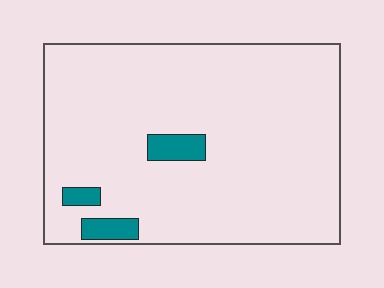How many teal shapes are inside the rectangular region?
3.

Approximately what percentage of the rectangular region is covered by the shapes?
Approximately 5%.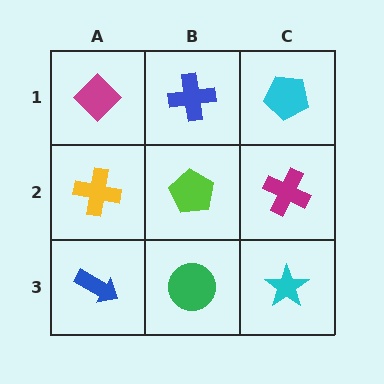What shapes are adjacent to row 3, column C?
A magenta cross (row 2, column C), a green circle (row 3, column B).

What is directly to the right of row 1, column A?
A blue cross.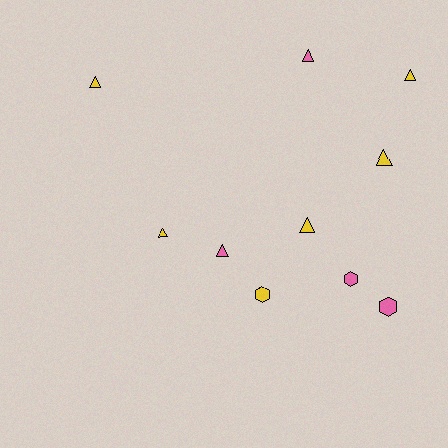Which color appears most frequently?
Yellow, with 6 objects.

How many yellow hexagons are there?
There is 1 yellow hexagon.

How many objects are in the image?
There are 10 objects.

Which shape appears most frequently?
Triangle, with 7 objects.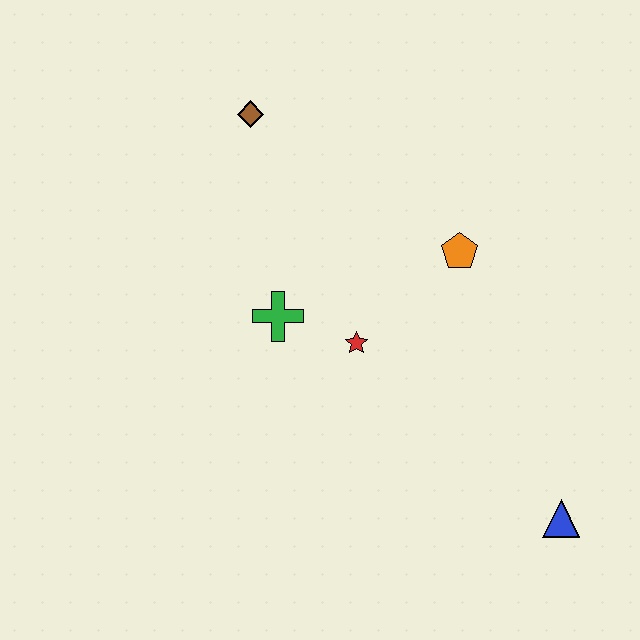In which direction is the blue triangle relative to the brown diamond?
The blue triangle is below the brown diamond.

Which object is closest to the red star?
The green cross is closest to the red star.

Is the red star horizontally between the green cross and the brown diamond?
No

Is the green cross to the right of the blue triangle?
No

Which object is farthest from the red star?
The blue triangle is farthest from the red star.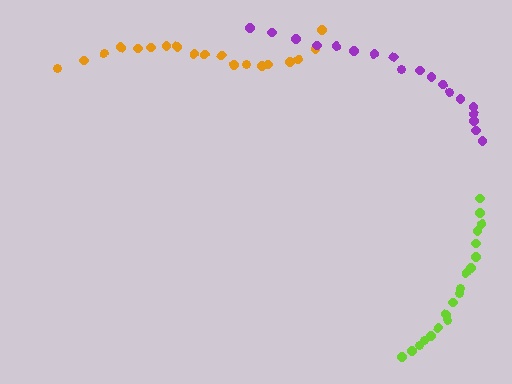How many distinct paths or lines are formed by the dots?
There are 3 distinct paths.